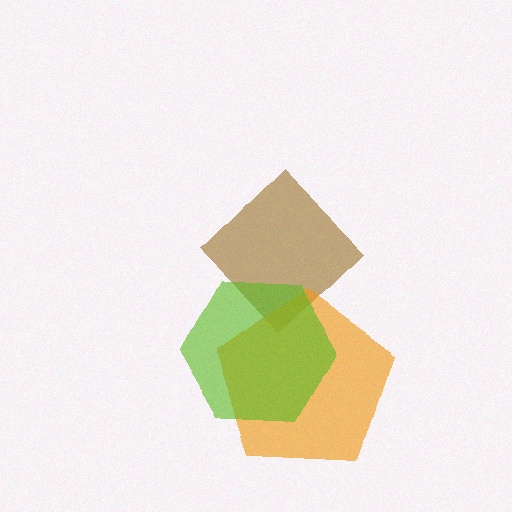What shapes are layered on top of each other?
The layered shapes are: a brown diamond, an orange pentagon, a lime hexagon.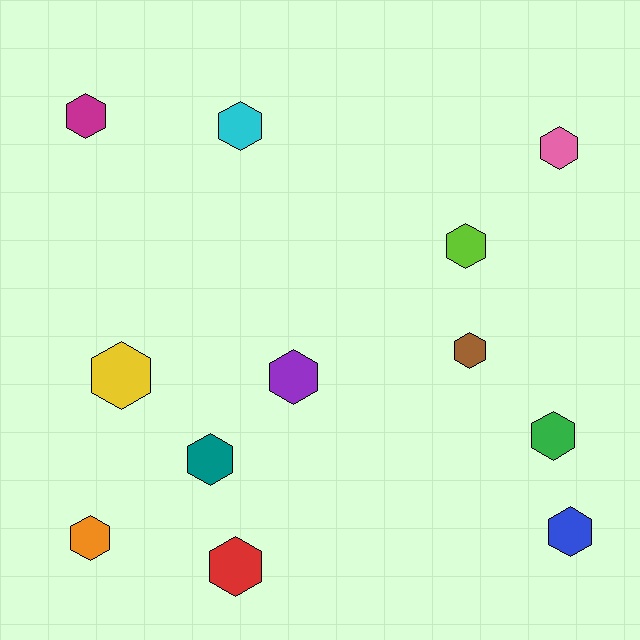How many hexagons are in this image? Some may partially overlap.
There are 12 hexagons.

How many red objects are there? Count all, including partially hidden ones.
There is 1 red object.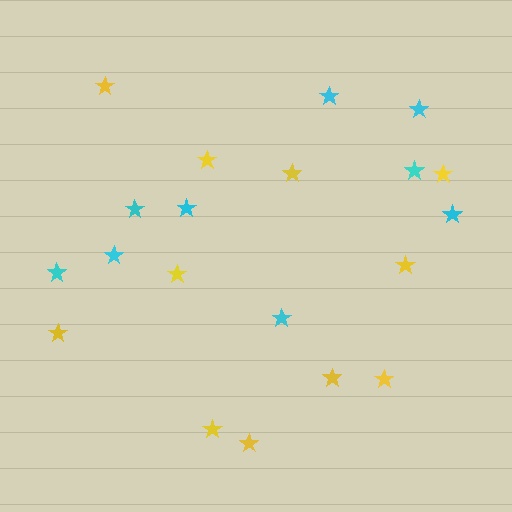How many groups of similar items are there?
There are 2 groups: one group of yellow stars (11) and one group of cyan stars (9).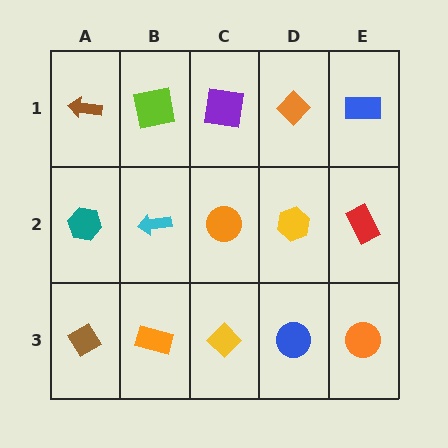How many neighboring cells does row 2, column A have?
3.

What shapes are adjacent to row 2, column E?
A blue rectangle (row 1, column E), an orange circle (row 3, column E), a yellow hexagon (row 2, column D).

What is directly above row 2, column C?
A purple square.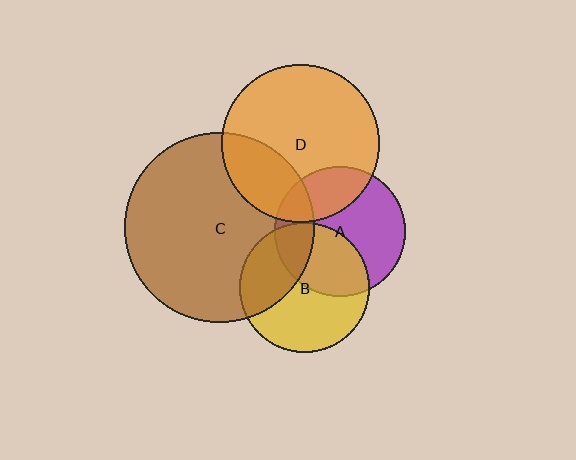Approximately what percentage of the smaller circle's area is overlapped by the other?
Approximately 25%.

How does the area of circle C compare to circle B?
Approximately 2.1 times.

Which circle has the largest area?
Circle C (brown).